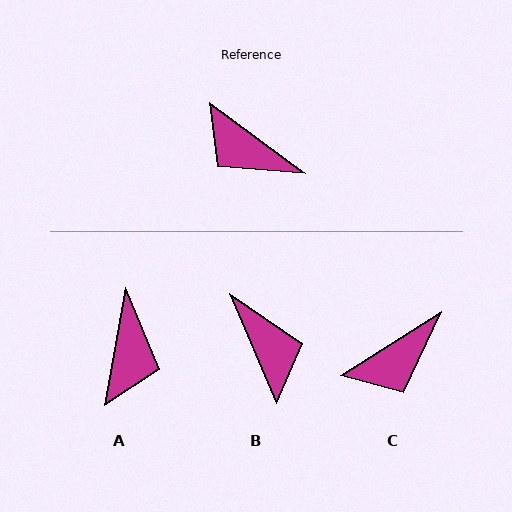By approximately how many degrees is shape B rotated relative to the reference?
Approximately 150 degrees counter-clockwise.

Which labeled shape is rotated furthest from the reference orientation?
B, about 150 degrees away.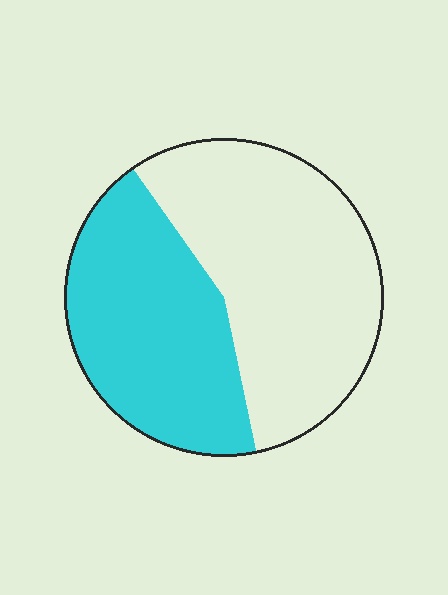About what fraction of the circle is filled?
About two fifths (2/5).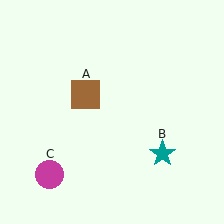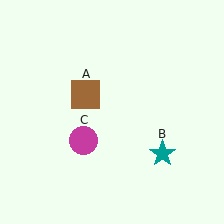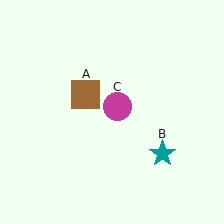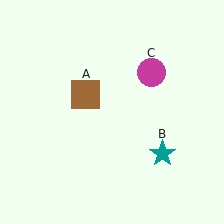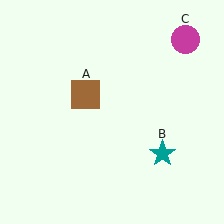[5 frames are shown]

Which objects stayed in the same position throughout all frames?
Brown square (object A) and teal star (object B) remained stationary.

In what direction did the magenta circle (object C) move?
The magenta circle (object C) moved up and to the right.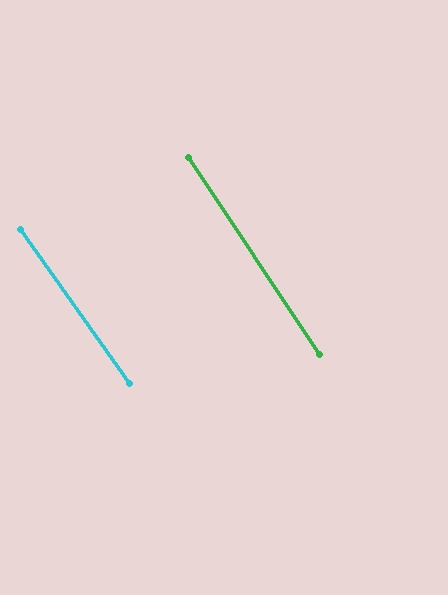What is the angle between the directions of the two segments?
Approximately 1 degree.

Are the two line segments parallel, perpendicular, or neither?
Parallel — their directions differ by only 1.4°.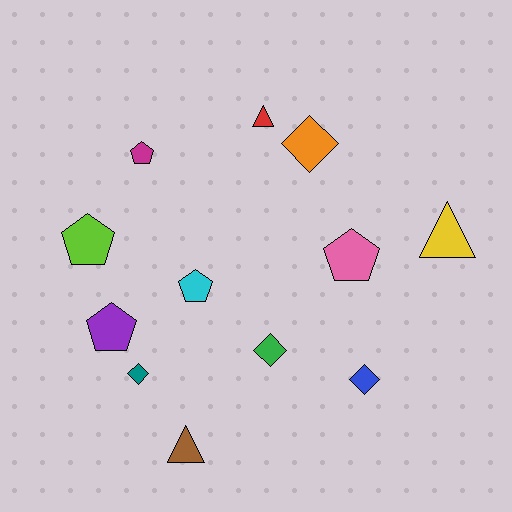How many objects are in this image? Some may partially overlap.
There are 12 objects.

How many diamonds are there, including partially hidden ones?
There are 4 diamonds.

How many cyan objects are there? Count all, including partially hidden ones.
There is 1 cyan object.